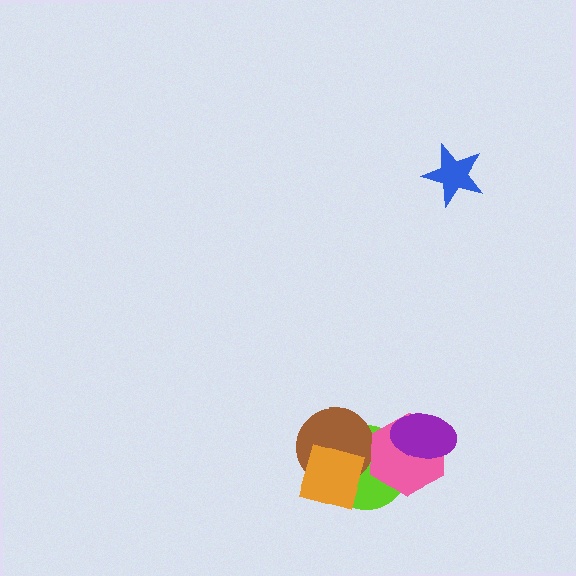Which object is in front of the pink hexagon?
The purple ellipse is in front of the pink hexagon.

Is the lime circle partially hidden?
Yes, it is partially covered by another shape.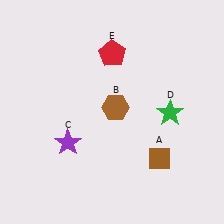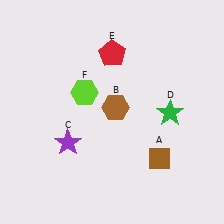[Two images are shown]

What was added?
A lime hexagon (F) was added in Image 2.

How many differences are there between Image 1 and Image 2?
There is 1 difference between the two images.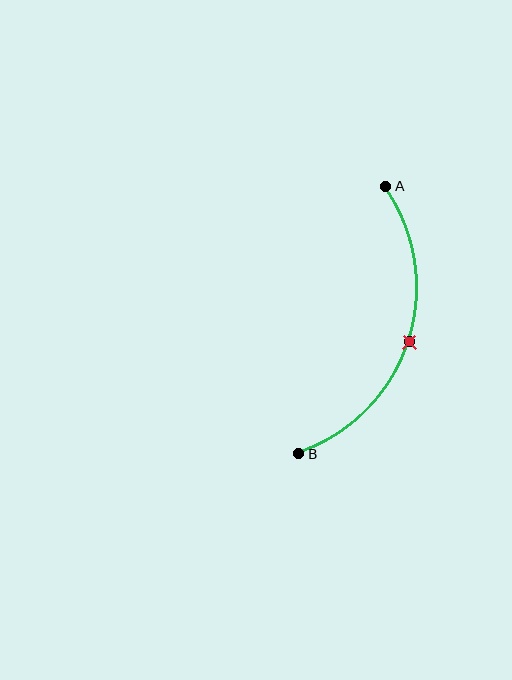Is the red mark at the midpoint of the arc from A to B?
Yes. The red mark lies on the arc at equal arc-length from both A and B — it is the arc midpoint.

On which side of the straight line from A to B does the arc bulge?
The arc bulges to the right of the straight line connecting A and B.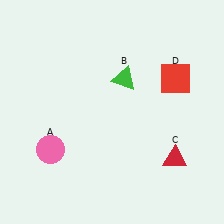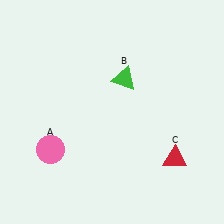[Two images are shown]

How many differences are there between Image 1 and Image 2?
There is 1 difference between the two images.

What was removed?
The red square (D) was removed in Image 2.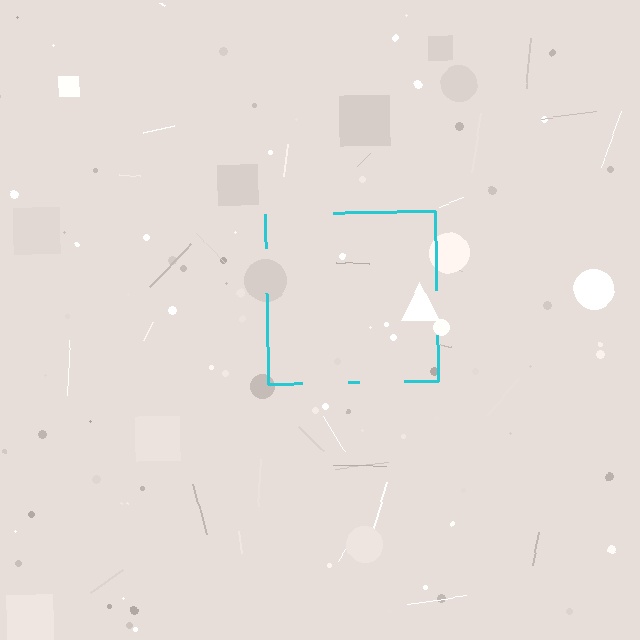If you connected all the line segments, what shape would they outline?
They would outline a square.